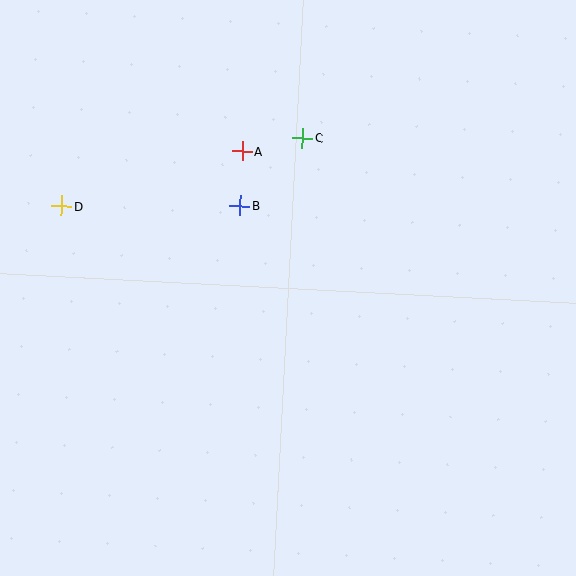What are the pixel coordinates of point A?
Point A is at (242, 151).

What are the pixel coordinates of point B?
Point B is at (240, 206).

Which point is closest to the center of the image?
Point B at (240, 206) is closest to the center.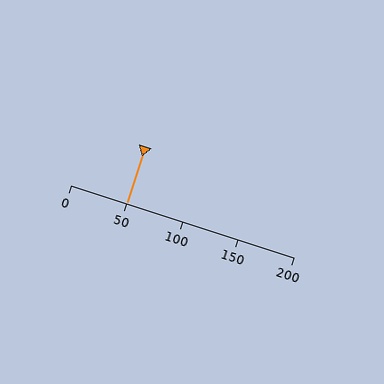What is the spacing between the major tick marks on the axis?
The major ticks are spaced 50 apart.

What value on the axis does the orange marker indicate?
The marker indicates approximately 50.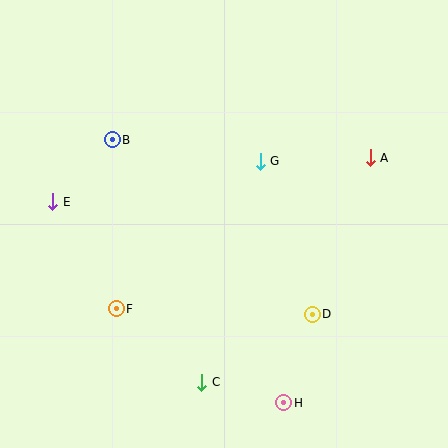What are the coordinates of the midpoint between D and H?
The midpoint between D and H is at (298, 358).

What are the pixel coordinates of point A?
Point A is at (370, 158).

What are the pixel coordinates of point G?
Point G is at (260, 161).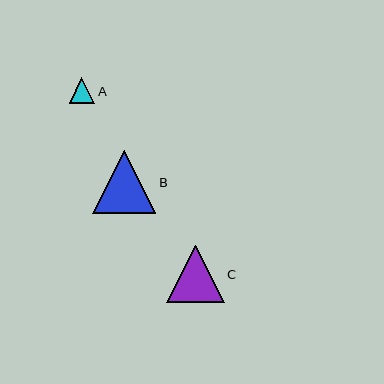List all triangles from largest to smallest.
From largest to smallest: B, C, A.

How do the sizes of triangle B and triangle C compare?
Triangle B and triangle C are approximately the same size.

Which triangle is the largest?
Triangle B is the largest with a size of approximately 63 pixels.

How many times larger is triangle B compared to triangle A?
Triangle B is approximately 2.5 times the size of triangle A.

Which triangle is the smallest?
Triangle A is the smallest with a size of approximately 26 pixels.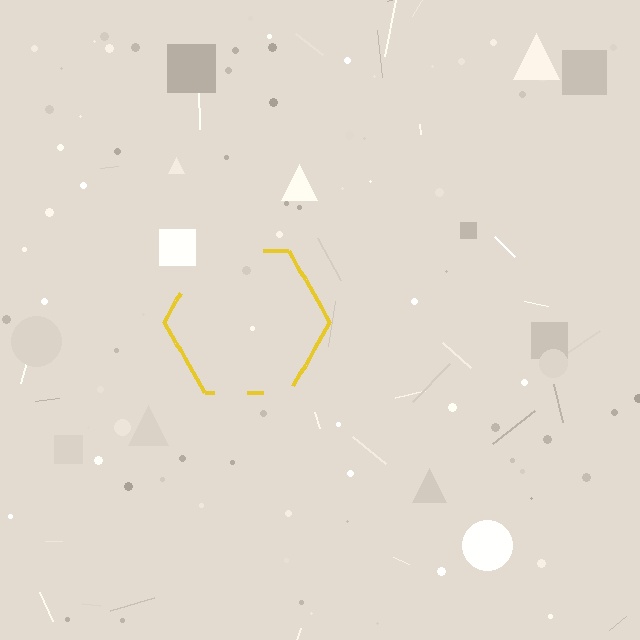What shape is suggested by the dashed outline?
The dashed outline suggests a hexagon.